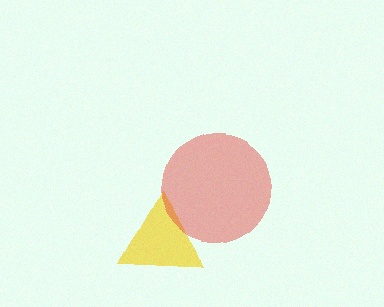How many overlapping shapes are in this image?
There are 2 overlapping shapes in the image.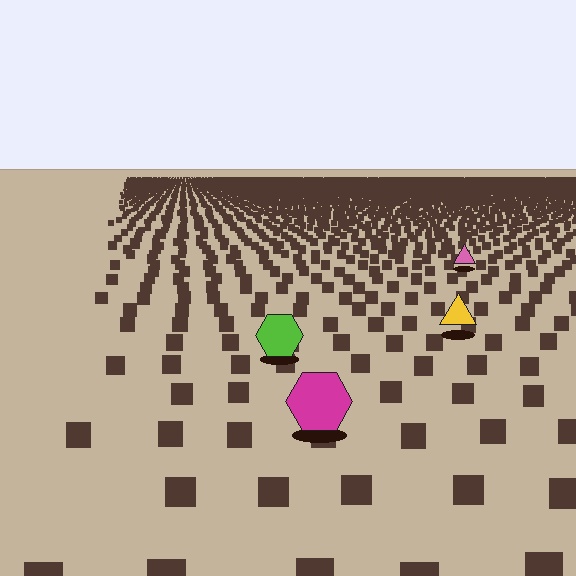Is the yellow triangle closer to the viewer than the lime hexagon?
No. The lime hexagon is closer — you can tell from the texture gradient: the ground texture is coarser near it.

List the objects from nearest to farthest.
From nearest to farthest: the magenta hexagon, the lime hexagon, the yellow triangle, the pink triangle.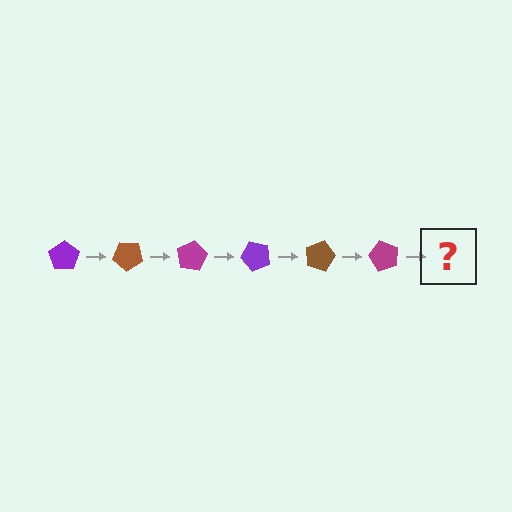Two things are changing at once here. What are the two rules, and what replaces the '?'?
The two rules are that it rotates 40 degrees each step and the color cycles through purple, brown, and magenta. The '?' should be a purple pentagon, rotated 240 degrees from the start.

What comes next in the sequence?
The next element should be a purple pentagon, rotated 240 degrees from the start.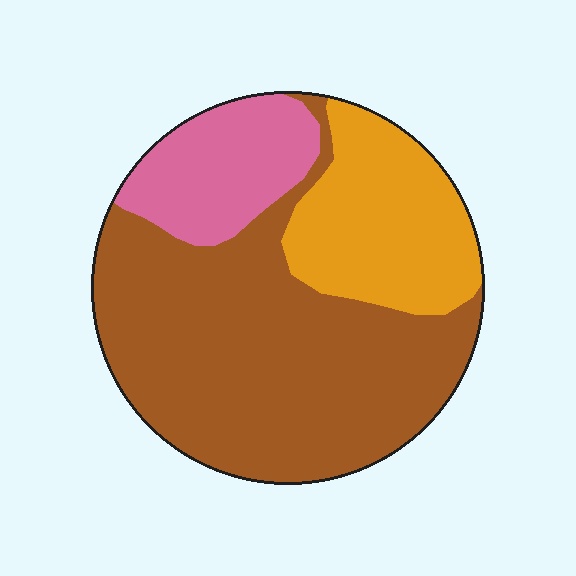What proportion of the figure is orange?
Orange takes up about one quarter (1/4) of the figure.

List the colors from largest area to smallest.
From largest to smallest: brown, orange, pink.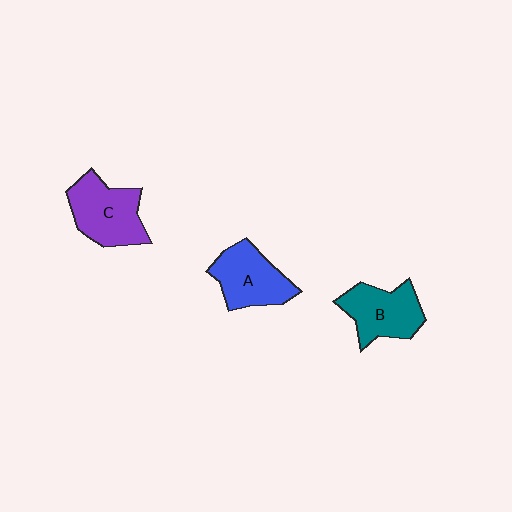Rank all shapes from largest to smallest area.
From largest to smallest: C (purple), B (teal), A (blue).